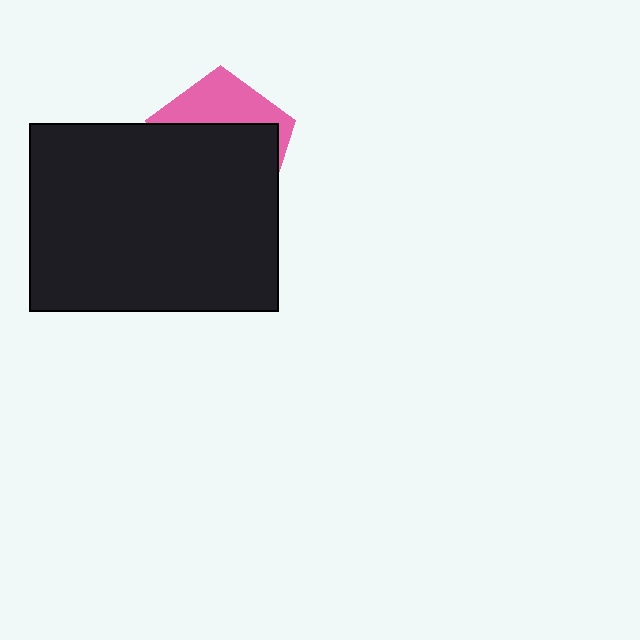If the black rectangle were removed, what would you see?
You would see the complete pink pentagon.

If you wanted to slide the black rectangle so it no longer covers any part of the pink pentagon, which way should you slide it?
Slide it down — that is the most direct way to separate the two shapes.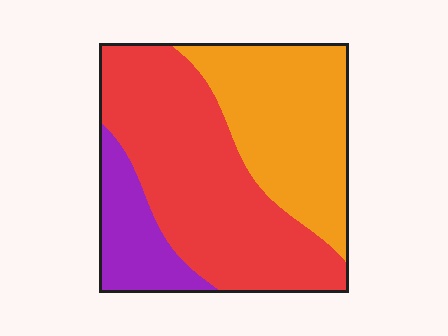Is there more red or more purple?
Red.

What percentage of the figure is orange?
Orange covers 35% of the figure.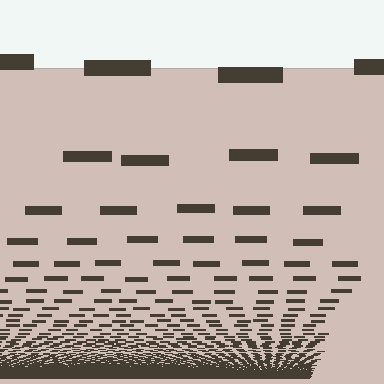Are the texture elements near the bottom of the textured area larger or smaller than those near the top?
Smaller. The gradient is inverted — elements near the bottom are smaller and denser.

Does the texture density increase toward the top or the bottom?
Density increases toward the bottom.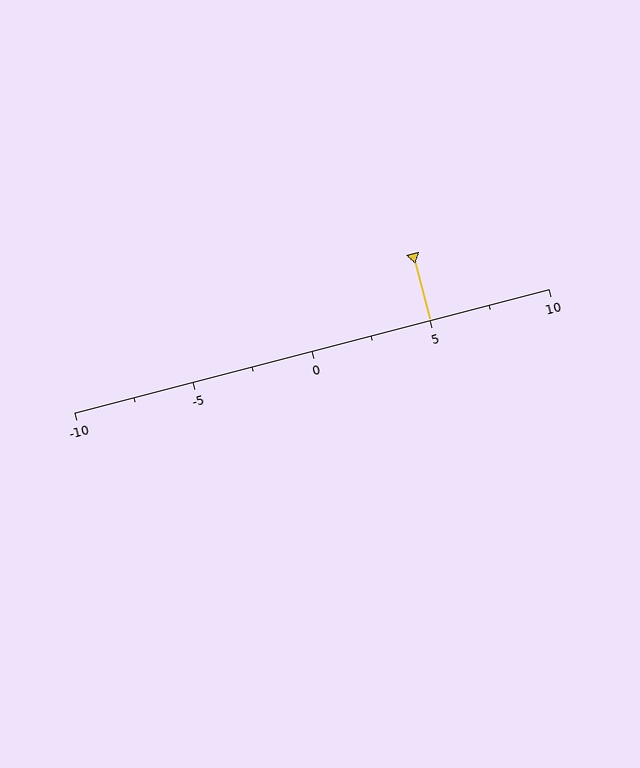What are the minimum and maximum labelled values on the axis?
The axis runs from -10 to 10.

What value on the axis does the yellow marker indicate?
The marker indicates approximately 5.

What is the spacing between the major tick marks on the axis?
The major ticks are spaced 5 apart.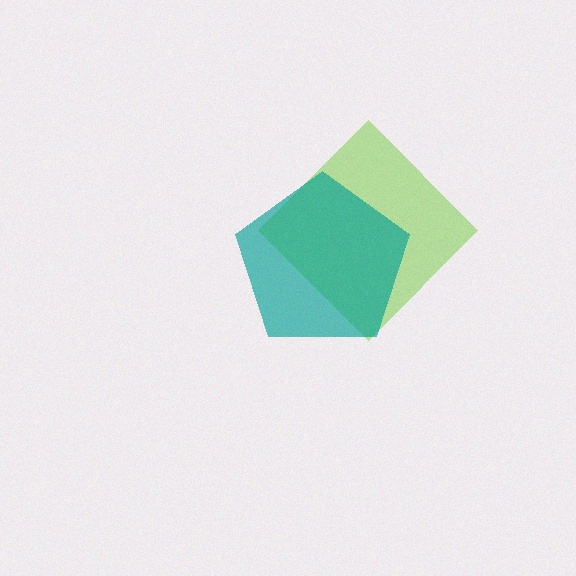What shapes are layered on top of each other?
The layered shapes are: a lime diamond, a teal pentagon.